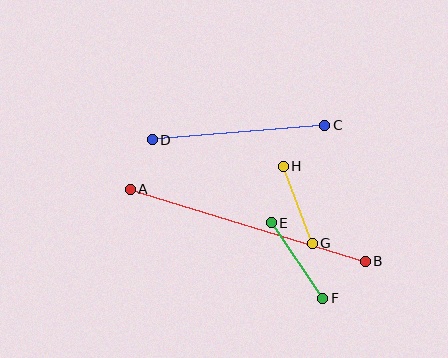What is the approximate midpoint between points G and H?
The midpoint is at approximately (298, 205) pixels.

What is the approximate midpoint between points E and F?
The midpoint is at approximately (297, 261) pixels.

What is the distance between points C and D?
The distance is approximately 173 pixels.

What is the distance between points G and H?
The distance is approximately 82 pixels.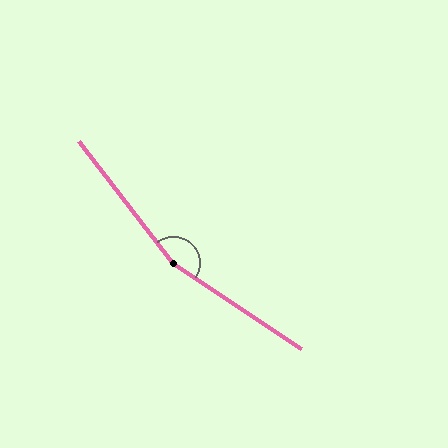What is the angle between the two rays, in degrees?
Approximately 161 degrees.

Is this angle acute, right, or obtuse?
It is obtuse.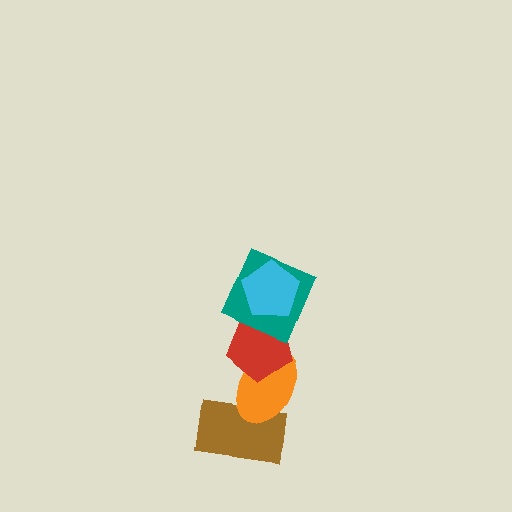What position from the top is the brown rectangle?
The brown rectangle is 5th from the top.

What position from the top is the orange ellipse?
The orange ellipse is 4th from the top.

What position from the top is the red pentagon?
The red pentagon is 3rd from the top.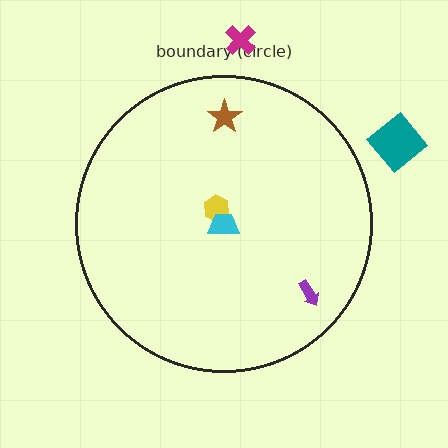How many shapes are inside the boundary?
4 inside, 2 outside.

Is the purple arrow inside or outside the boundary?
Inside.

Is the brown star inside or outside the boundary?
Inside.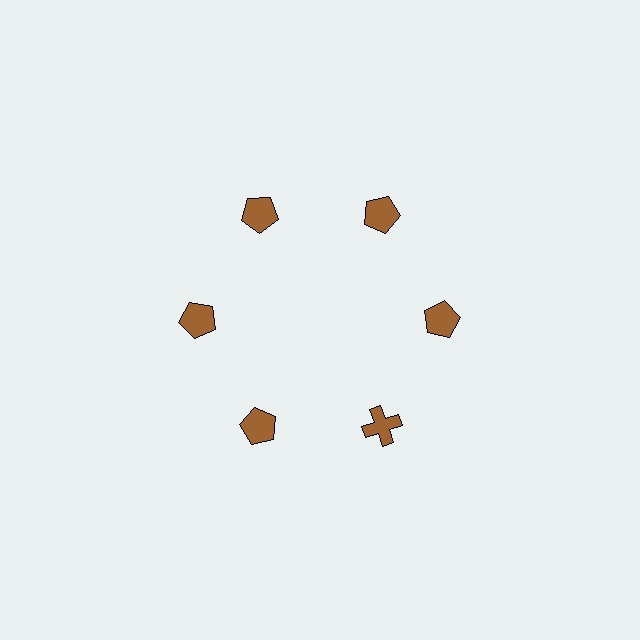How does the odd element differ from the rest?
It has a different shape: cross instead of pentagon.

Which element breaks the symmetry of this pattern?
The brown cross at roughly the 5 o'clock position breaks the symmetry. All other shapes are brown pentagons.